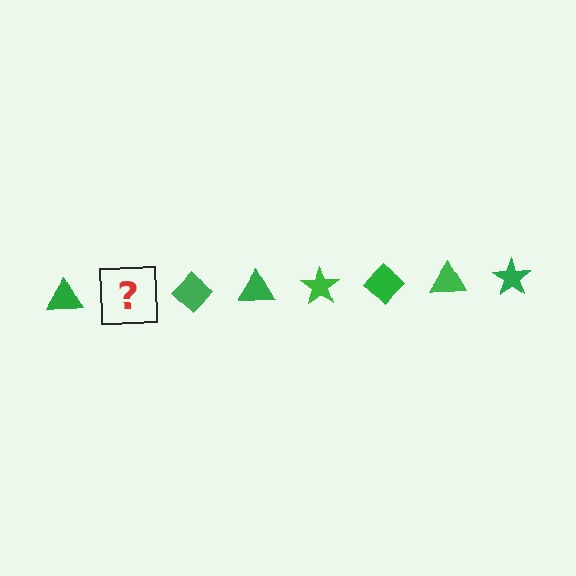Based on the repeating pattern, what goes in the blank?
The blank should be a green star.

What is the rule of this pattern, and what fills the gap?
The rule is that the pattern cycles through triangle, star, diamond shapes in green. The gap should be filled with a green star.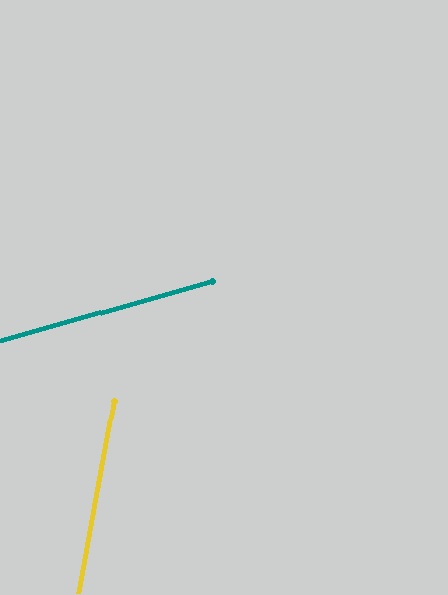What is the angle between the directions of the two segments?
Approximately 64 degrees.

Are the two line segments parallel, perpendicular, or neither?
Neither parallel nor perpendicular — they differ by about 64°.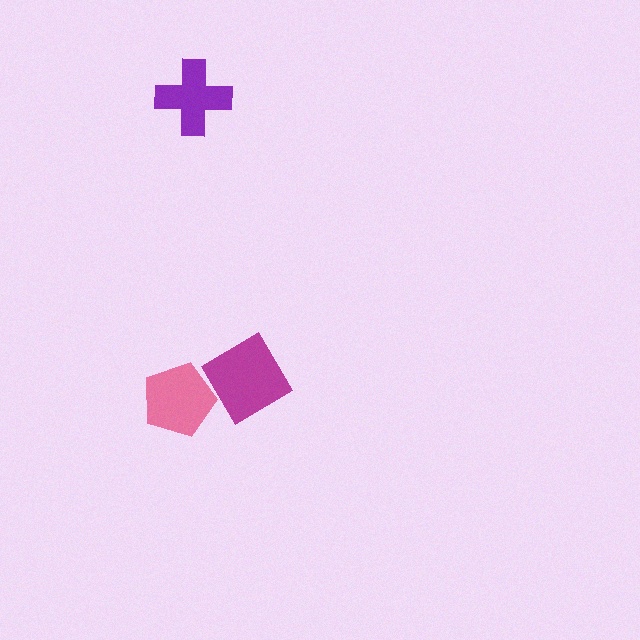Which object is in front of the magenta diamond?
The pink pentagon is in front of the magenta diamond.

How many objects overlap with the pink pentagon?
1 object overlaps with the pink pentagon.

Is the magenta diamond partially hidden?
Yes, it is partially covered by another shape.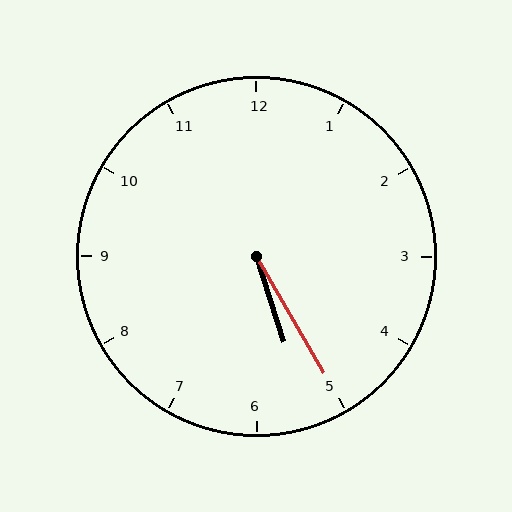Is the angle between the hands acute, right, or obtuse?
It is acute.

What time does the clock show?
5:25.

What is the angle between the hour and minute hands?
Approximately 12 degrees.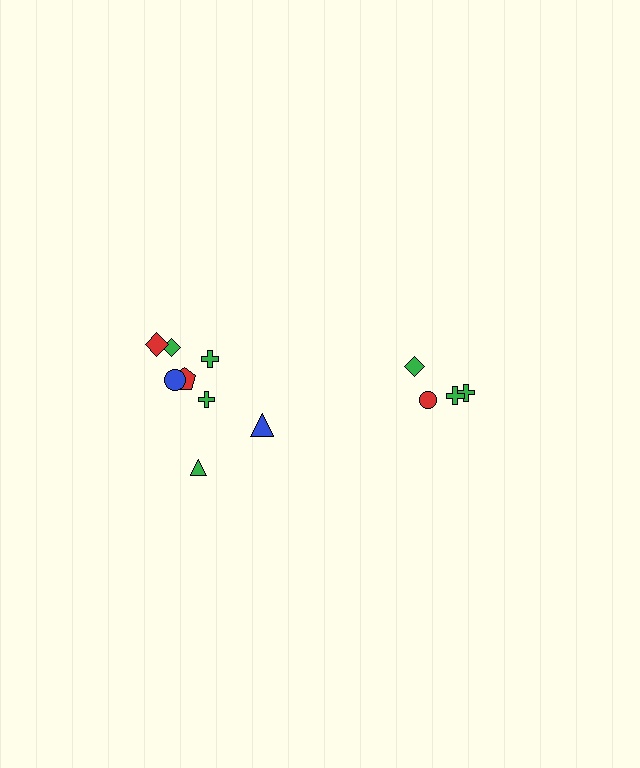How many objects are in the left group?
There are 8 objects.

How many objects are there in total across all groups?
There are 12 objects.